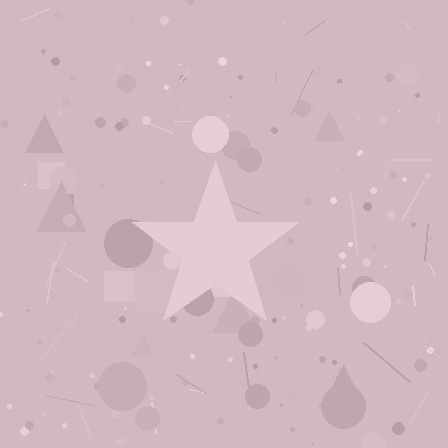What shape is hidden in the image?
A star is hidden in the image.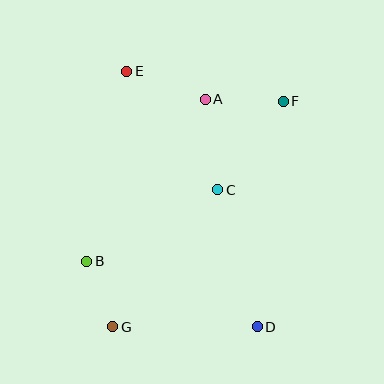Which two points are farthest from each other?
Points D and E are farthest from each other.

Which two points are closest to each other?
Points B and G are closest to each other.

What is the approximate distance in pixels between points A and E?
The distance between A and E is approximately 83 pixels.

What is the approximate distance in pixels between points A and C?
The distance between A and C is approximately 91 pixels.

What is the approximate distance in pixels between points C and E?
The distance between C and E is approximately 150 pixels.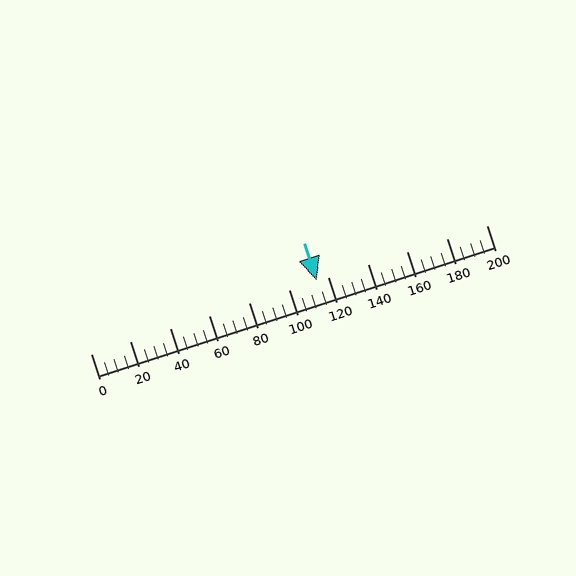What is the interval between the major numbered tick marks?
The major tick marks are spaced 20 units apart.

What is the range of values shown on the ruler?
The ruler shows values from 0 to 200.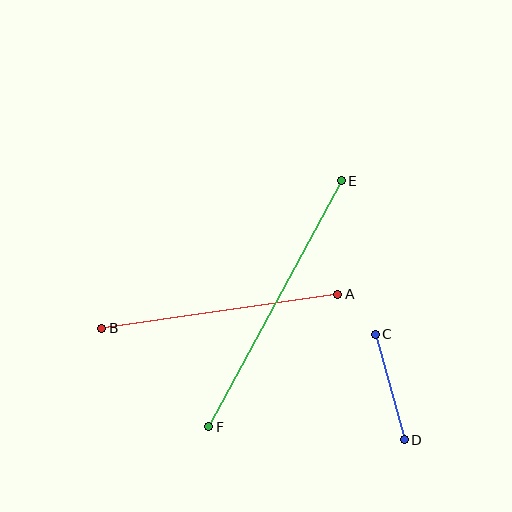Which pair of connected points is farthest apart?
Points E and F are farthest apart.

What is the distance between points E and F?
The distance is approximately 280 pixels.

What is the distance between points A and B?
The distance is approximately 238 pixels.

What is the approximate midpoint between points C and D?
The midpoint is at approximately (390, 387) pixels.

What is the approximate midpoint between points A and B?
The midpoint is at approximately (220, 311) pixels.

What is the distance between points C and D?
The distance is approximately 109 pixels.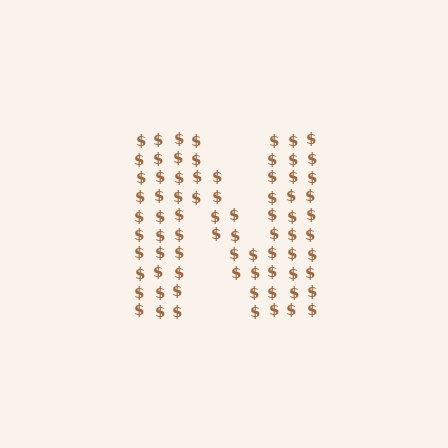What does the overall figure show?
The overall figure shows the letter N.